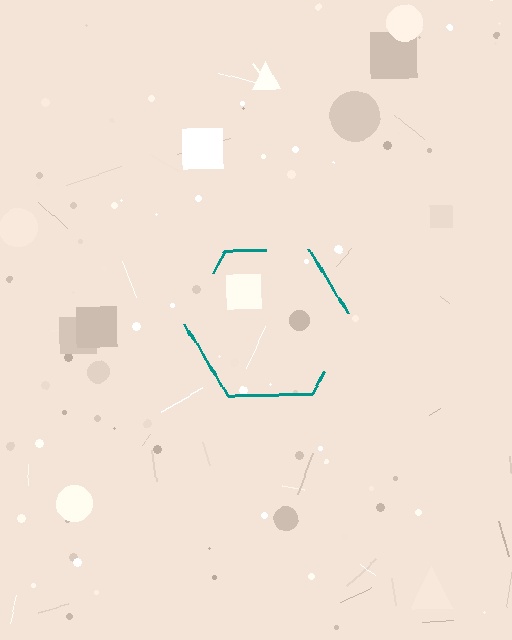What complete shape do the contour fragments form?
The contour fragments form a hexagon.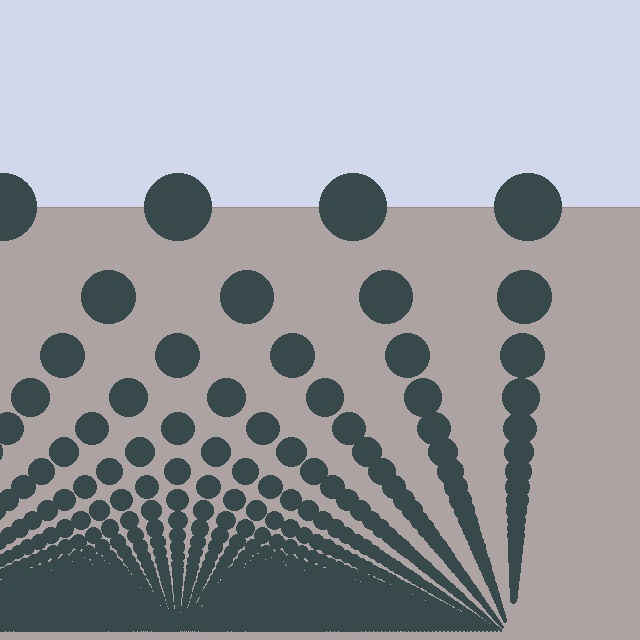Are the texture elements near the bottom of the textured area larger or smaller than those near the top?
Smaller. The gradient is inverted — elements near the bottom are smaller and denser.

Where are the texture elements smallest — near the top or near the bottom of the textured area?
Near the bottom.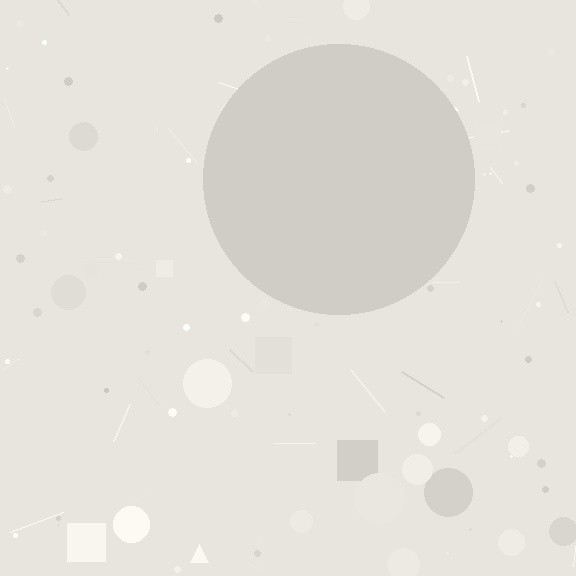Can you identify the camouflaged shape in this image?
The camouflaged shape is a circle.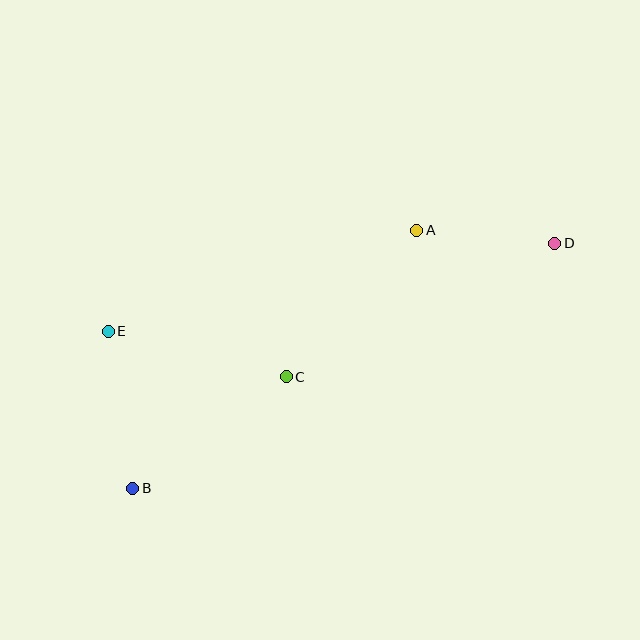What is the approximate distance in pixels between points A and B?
The distance between A and B is approximately 383 pixels.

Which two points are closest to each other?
Points A and D are closest to each other.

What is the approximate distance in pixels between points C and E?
The distance between C and E is approximately 184 pixels.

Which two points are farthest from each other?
Points B and D are farthest from each other.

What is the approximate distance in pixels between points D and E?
The distance between D and E is approximately 455 pixels.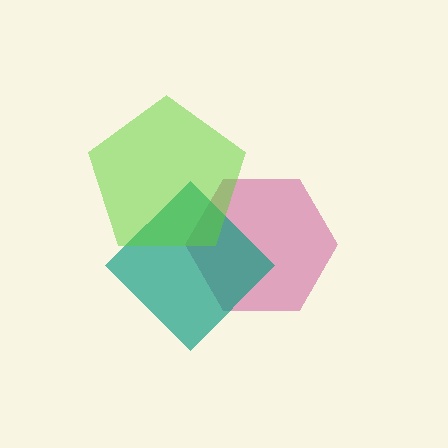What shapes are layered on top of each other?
The layered shapes are: a magenta hexagon, a teal diamond, a lime pentagon.